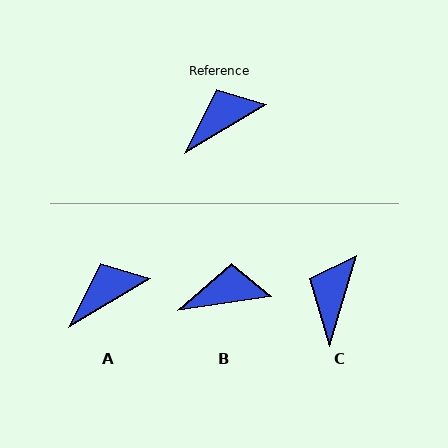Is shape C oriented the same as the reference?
No, it is off by about 43 degrees.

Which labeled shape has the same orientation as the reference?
A.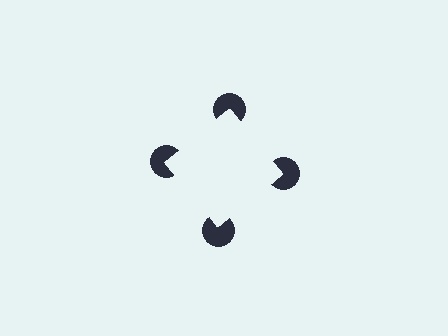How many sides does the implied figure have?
4 sides.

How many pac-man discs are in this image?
There are 4 — one at each vertex of the illusory square.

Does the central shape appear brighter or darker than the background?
It typically appears slightly brighter than the background, even though no actual brightness change is drawn.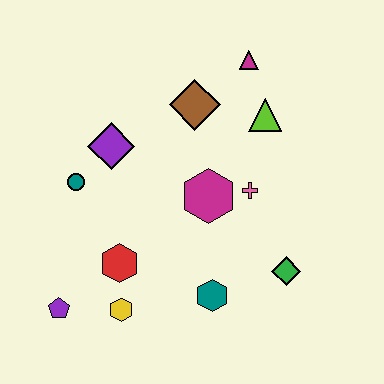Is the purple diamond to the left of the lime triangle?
Yes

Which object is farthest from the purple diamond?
The green diamond is farthest from the purple diamond.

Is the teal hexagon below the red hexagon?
Yes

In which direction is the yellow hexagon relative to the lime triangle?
The yellow hexagon is below the lime triangle.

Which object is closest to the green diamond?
The teal hexagon is closest to the green diamond.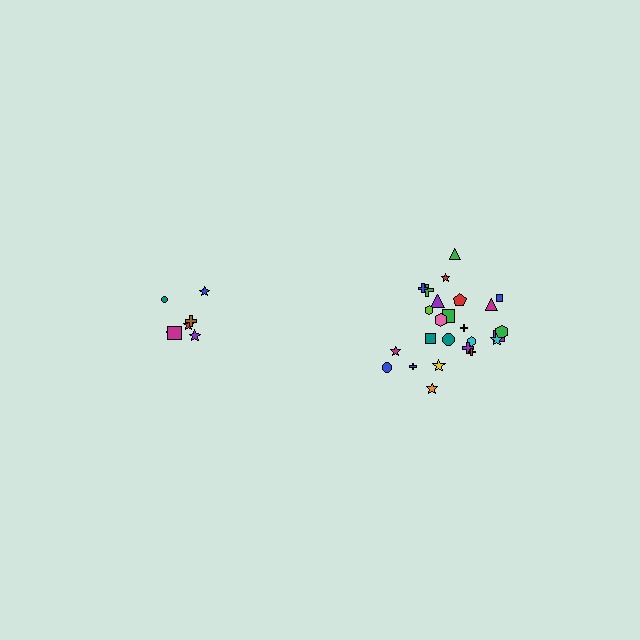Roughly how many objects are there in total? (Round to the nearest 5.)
Roughly 30 objects in total.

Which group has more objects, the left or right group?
The right group.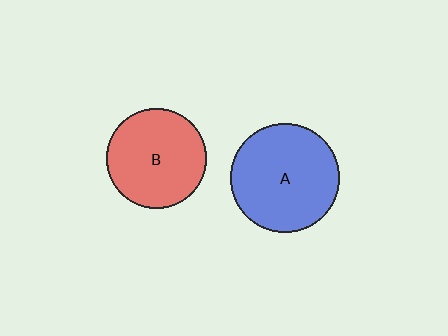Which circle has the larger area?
Circle A (blue).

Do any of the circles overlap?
No, none of the circles overlap.